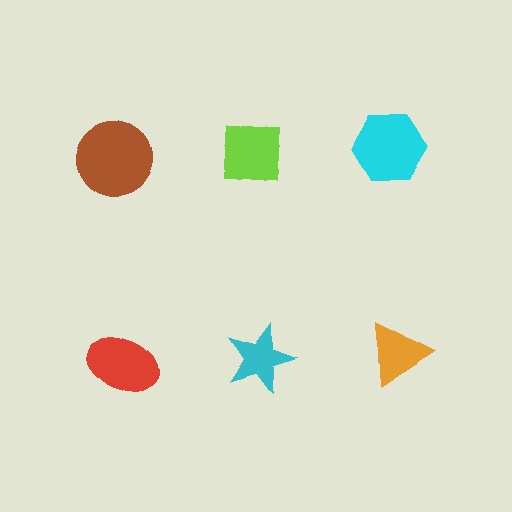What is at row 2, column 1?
A red ellipse.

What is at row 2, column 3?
An orange triangle.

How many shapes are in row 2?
3 shapes.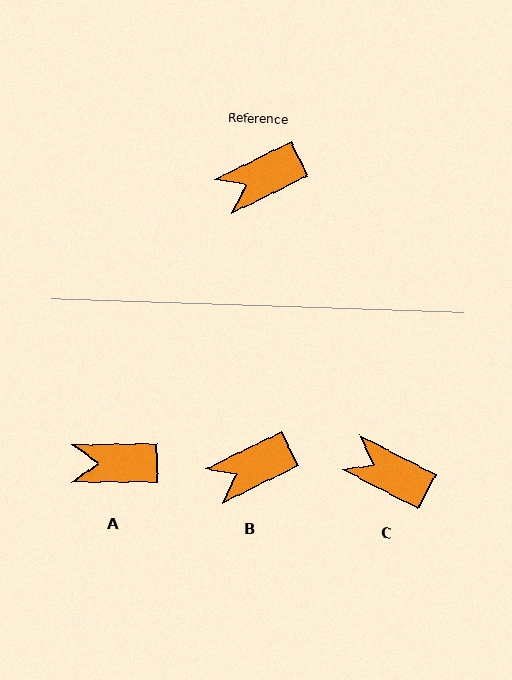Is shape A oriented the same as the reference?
No, it is off by about 26 degrees.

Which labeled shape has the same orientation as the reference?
B.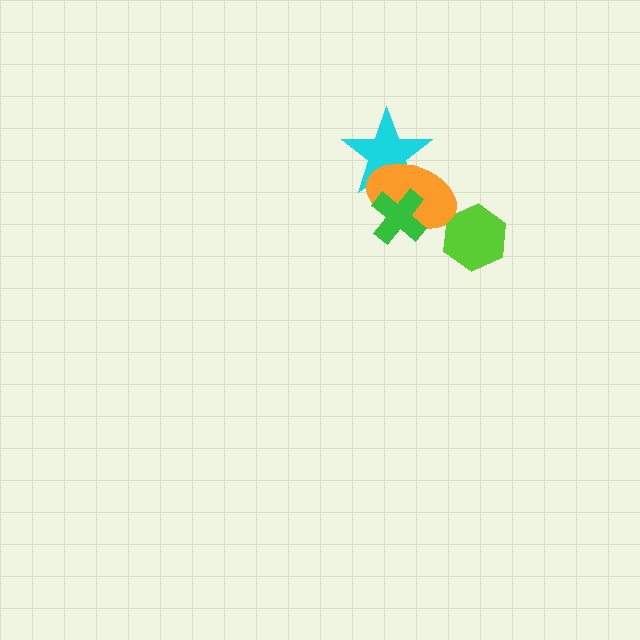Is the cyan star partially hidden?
Yes, it is partially covered by another shape.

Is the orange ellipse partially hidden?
Yes, it is partially covered by another shape.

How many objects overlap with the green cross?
2 objects overlap with the green cross.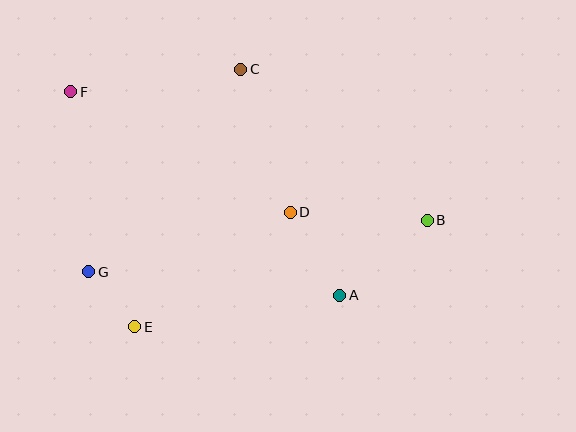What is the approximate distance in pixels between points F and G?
The distance between F and G is approximately 181 pixels.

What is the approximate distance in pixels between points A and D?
The distance between A and D is approximately 97 pixels.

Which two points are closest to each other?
Points E and G are closest to each other.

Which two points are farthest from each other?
Points B and F are farthest from each other.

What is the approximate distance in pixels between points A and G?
The distance between A and G is approximately 252 pixels.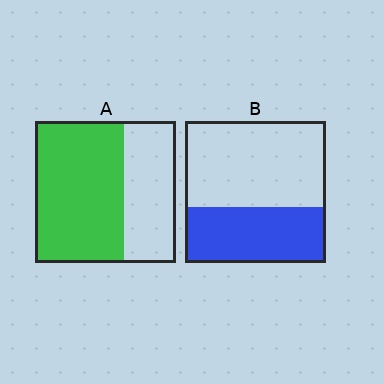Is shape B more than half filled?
No.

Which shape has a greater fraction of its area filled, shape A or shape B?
Shape A.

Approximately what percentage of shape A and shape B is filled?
A is approximately 65% and B is approximately 40%.